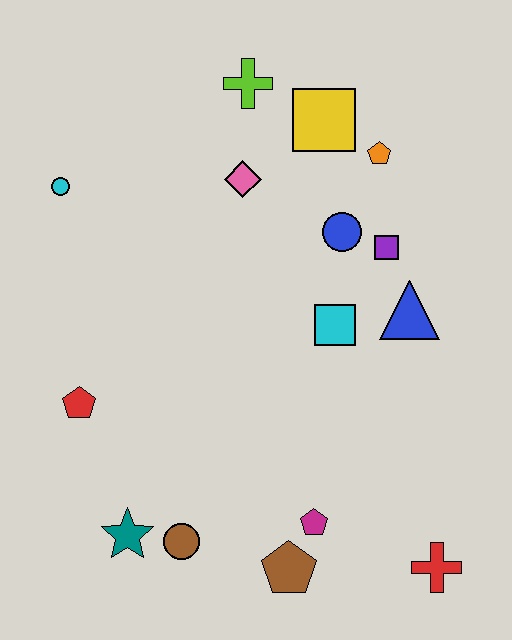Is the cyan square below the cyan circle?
Yes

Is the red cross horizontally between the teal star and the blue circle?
No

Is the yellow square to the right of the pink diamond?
Yes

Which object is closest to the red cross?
The magenta pentagon is closest to the red cross.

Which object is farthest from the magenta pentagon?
The lime cross is farthest from the magenta pentagon.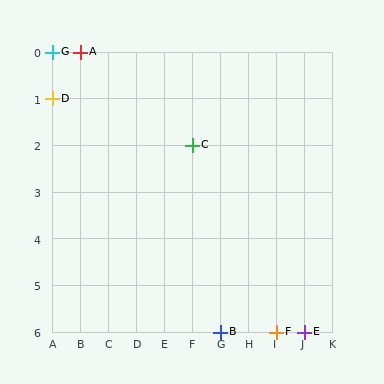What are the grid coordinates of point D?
Point D is at grid coordinates (A, 1).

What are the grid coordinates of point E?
Point E is at grid coordinates (J, 6).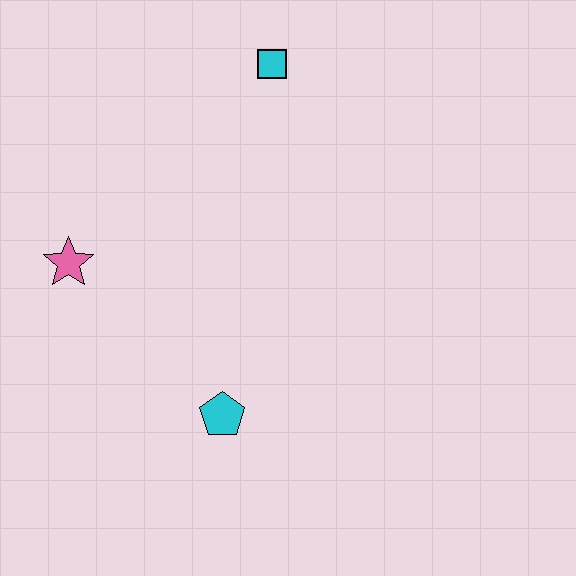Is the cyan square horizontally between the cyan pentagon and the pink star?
No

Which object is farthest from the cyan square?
The cyan pentagon is farthest from the cyan square.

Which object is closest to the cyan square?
The pink star is closest to the cyan square.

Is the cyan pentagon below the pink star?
Yes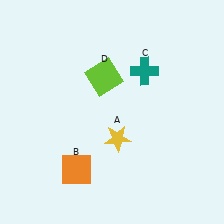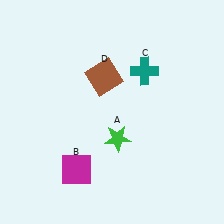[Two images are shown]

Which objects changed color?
A changed from yellow to green. B changed from orange to magenta. D changed from lime to brown.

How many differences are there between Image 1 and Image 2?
There are 3 differences between the two images.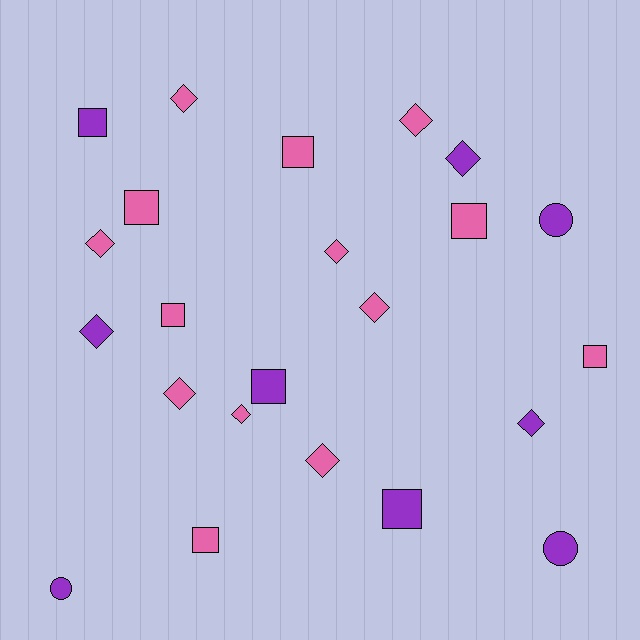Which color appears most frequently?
Pink, with 14 objects.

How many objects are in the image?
There are 23 objects.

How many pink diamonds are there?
There are 8 pink diamonds.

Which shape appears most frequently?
Diamond, with 11 objects.